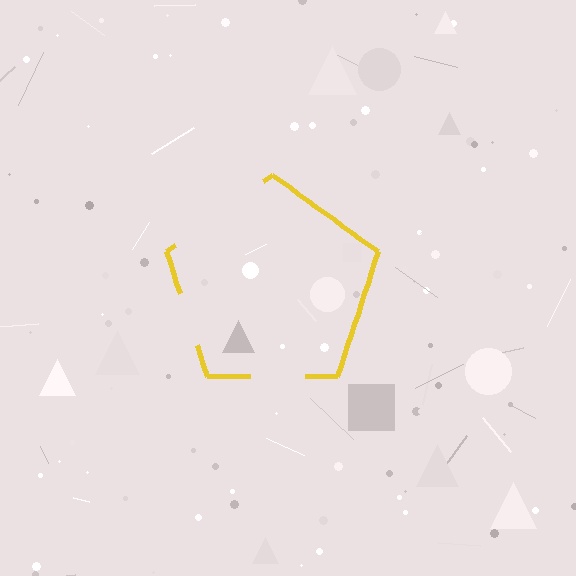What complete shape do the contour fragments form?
The contour fragments form a pentagon.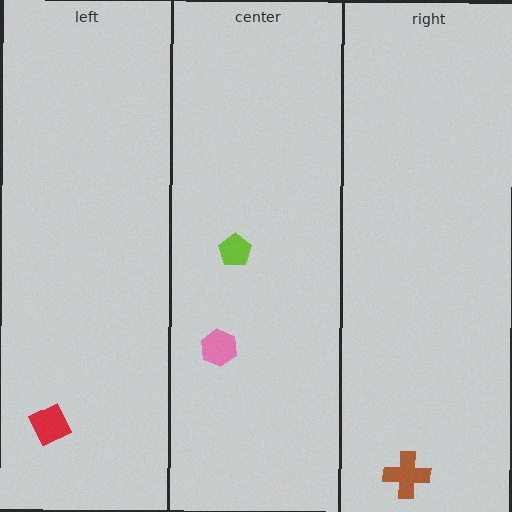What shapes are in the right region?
The brown cross.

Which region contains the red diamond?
The left region.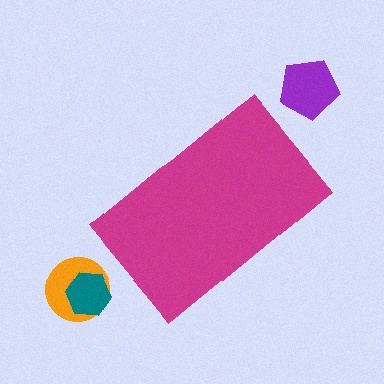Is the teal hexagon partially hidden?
No, the teal hexagon is fully visible.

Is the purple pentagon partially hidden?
No, the purple pentagon is fully visible.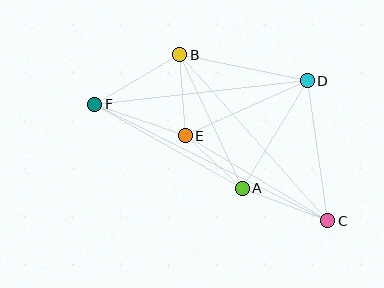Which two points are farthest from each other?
Points C and F are farthest from each other.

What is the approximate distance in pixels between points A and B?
The distance between A and B is approximately 147 pixels.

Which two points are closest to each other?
Points A and E are closest to each other.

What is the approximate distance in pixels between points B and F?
The distance between B and F is approximately 98 pixels.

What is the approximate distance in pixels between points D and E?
The distance between D and E is approximately 134 pixels.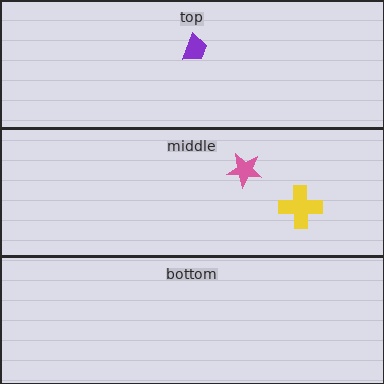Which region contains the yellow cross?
The middle region.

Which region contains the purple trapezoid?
The top region.